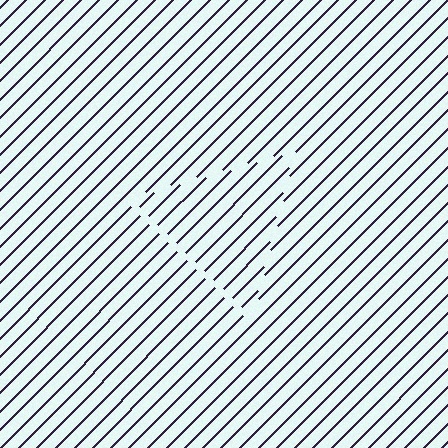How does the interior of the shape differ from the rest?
The interior of the shape contains the same grating, shifted by half a period — the contour is defined by the phase discontinuity where line-ends from the inner and outer gratings abut.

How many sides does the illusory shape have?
3 sides — the line-ends trace a triangle.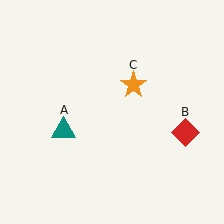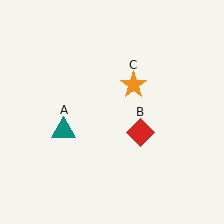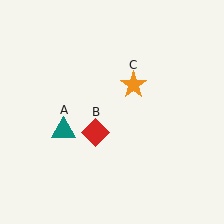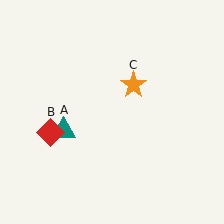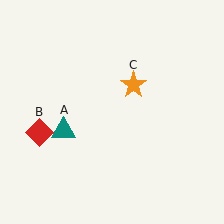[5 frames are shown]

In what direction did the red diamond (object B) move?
The red diamond (object B) moved left.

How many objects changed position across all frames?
1 object changed position: red diamond (object B).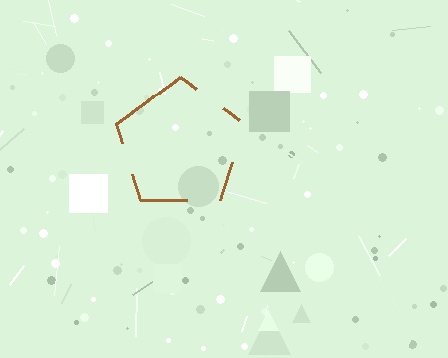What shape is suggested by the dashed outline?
The dashed outline suggests a pentagon.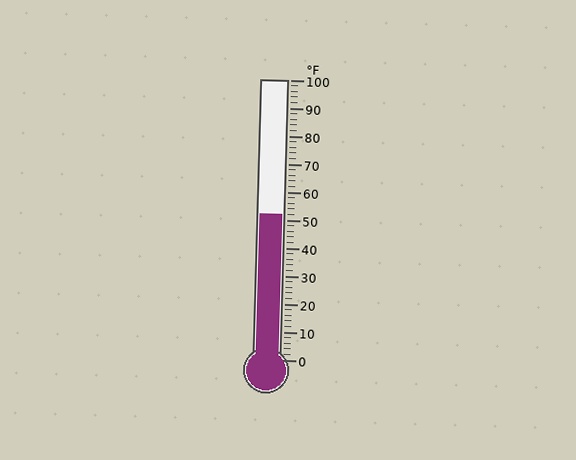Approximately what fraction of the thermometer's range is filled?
The thermometer is filled to approximately 50% of its range.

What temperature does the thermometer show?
The thermometer shows approximately 52°F.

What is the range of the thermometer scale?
The thermometer scale ranges from 0°F to 100°F.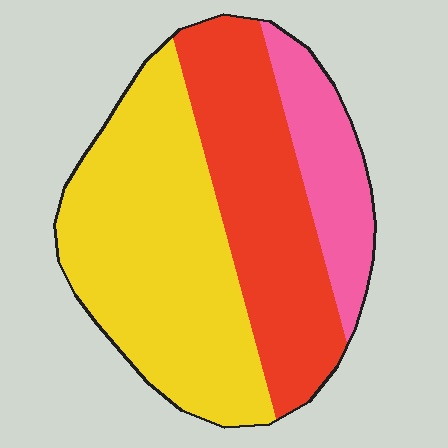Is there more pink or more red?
Red.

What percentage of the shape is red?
Red covers 35% of the shape.